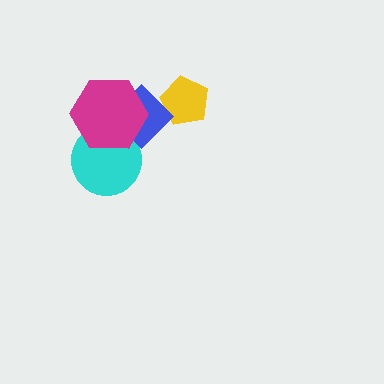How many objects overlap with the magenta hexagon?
2 objects overlap with the magenta hexagon.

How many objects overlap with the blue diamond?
3 objects overlap with the blue diamond.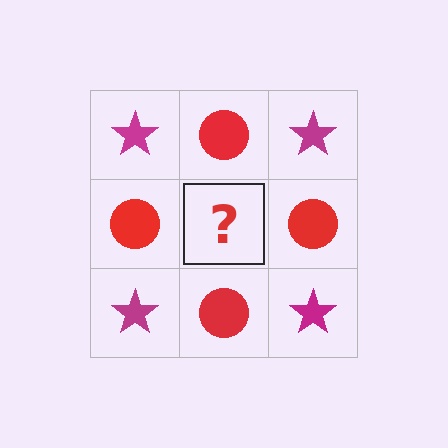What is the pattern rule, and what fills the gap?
The rule is that it alternates magenta star and red circle in a checkerboard pattern. The gap should be filled with a magenta star.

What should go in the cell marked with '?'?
The missing cell should contain a magenta star.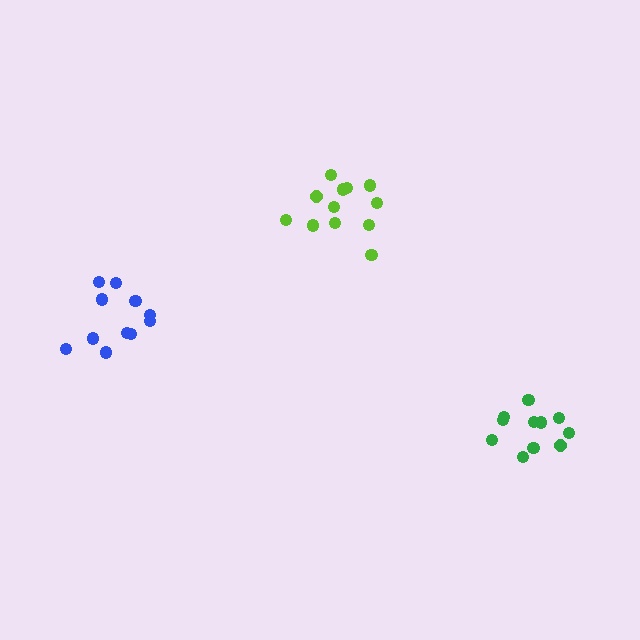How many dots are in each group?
Group 1: 12 dots, Group 2: 11 dots, Group 3: 11 dots (34 total).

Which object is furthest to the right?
The green cluster is rightmost.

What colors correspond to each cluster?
The clusters are colored: lime, blue, green.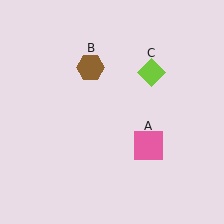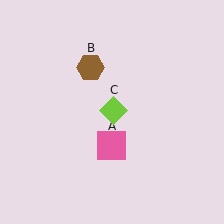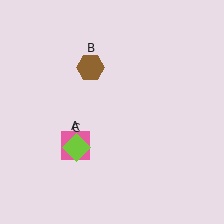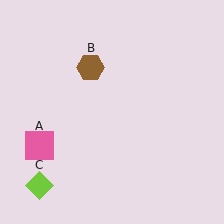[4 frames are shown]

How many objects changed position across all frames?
2 objects changed position: pink square (object A), lime diamond (object C).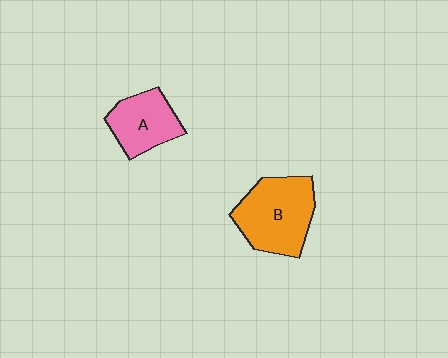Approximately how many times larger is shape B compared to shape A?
Approximately 1.5 times.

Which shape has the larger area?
Shape B (orange).